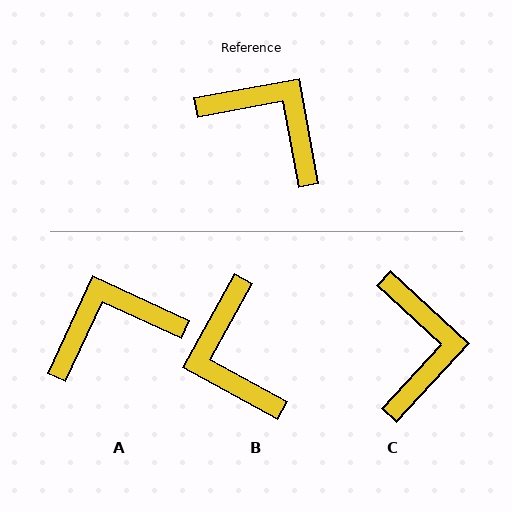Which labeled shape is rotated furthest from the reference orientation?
B, about 141 degrees away.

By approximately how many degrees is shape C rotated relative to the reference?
Approximately 53 degrees clockwise.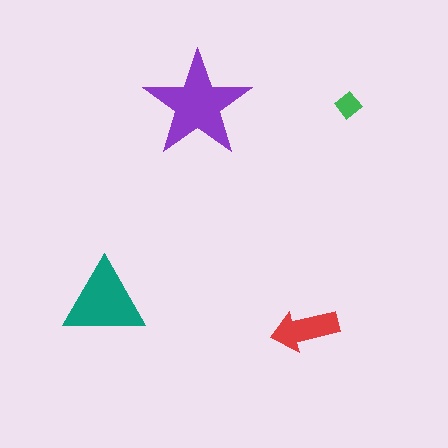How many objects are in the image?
There are 4 objects in the image.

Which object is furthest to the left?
The teal triangle is leftmost.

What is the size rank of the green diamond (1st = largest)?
4th.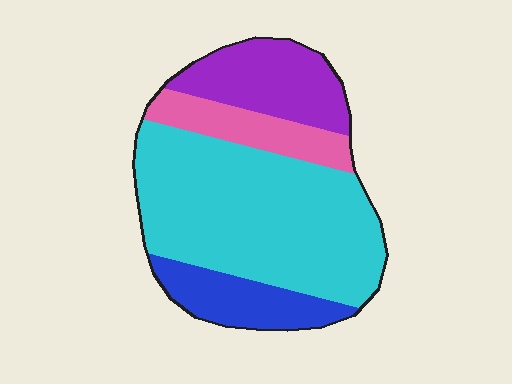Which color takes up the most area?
Cyan, at roughly 55%.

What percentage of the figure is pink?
Pink covers roughly 15% of the figure.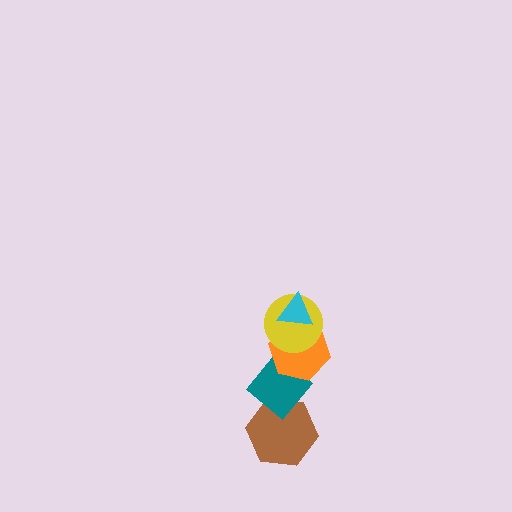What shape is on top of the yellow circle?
The cyan triangle is on top of the yellow circle.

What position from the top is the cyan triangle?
The cyan triangle is 1st from the top.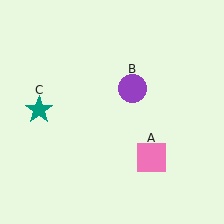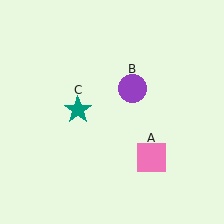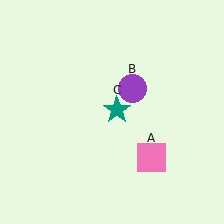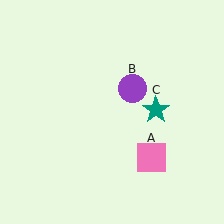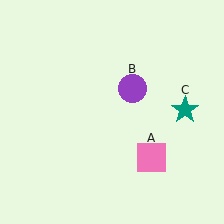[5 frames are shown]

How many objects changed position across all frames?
1 object changed position: teal star (object C).